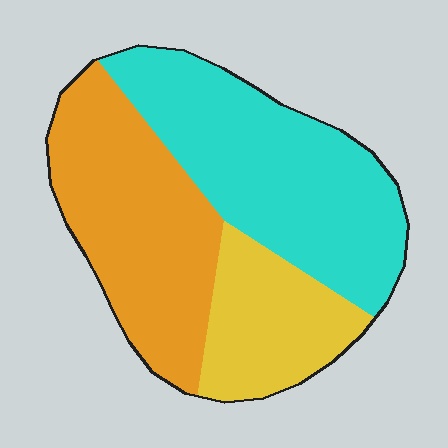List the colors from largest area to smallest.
From largest to smallest: cyan, orange, yellow.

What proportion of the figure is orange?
Orange covers roughly 35% of the figure.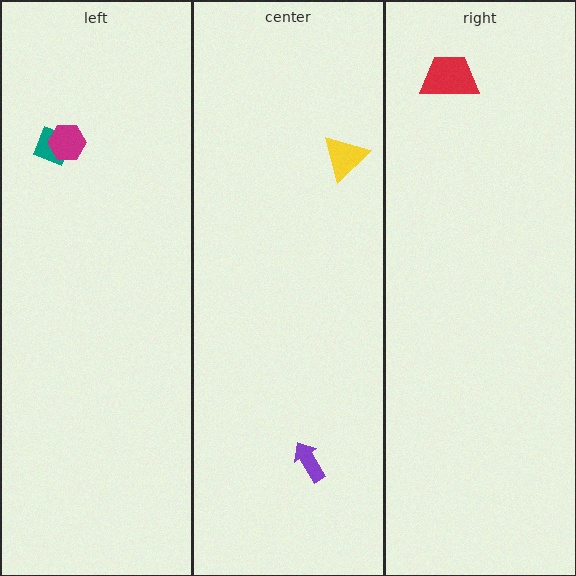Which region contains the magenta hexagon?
The left region.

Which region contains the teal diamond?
The left region.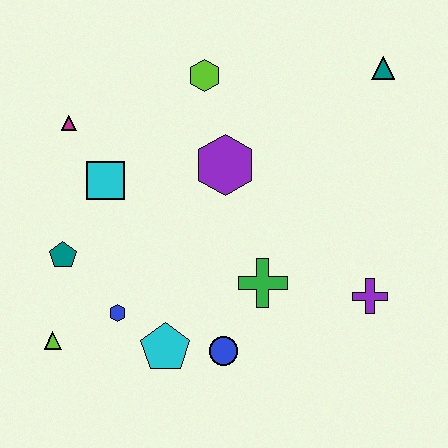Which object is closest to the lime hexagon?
The purple hexagon is closest to the lime hexagon.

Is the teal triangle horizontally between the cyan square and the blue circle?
No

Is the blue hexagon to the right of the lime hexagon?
No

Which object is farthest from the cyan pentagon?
The teal triangle is farthest from the cyan pentagon.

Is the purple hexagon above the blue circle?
Yes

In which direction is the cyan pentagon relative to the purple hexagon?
The cyan pentagon is below the purple hexagon.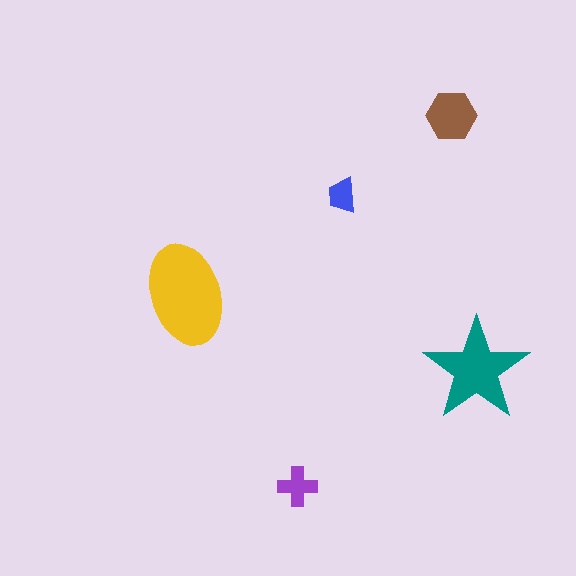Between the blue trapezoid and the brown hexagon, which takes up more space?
The brown hexagon.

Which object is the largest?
The yellow ellipse.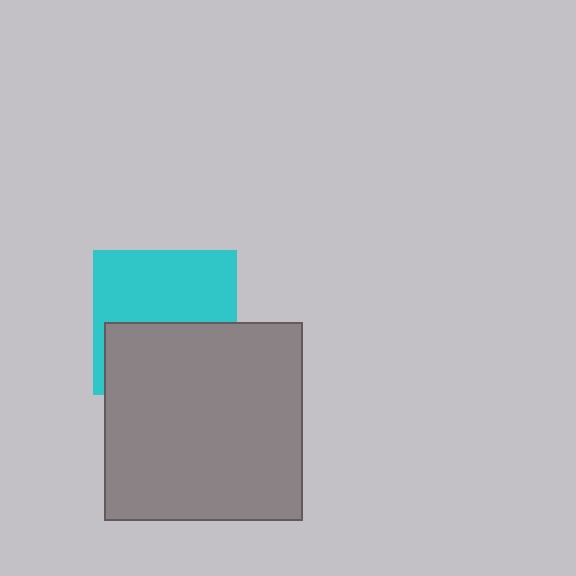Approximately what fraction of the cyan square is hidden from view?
Roughly 47% of the cyan square is hidden behind the gray square.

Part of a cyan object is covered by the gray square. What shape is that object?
It is a square.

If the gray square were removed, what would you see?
You would see the complete cyan square.